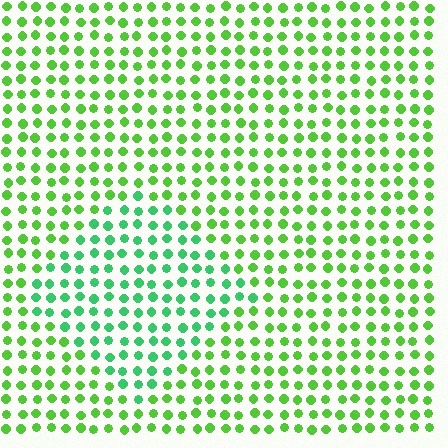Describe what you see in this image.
The image is filled with small lime elements in a uniform arrangement. A diamond-shaped region is visible where the elements are tinted to a slightly different hue, forming a subtle color boundary.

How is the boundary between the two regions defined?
The boundary is defined purely by a slight shift in hue (about 32 degrees). Spacing, size, and orientation are identical on both sides.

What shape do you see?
I see a diamond.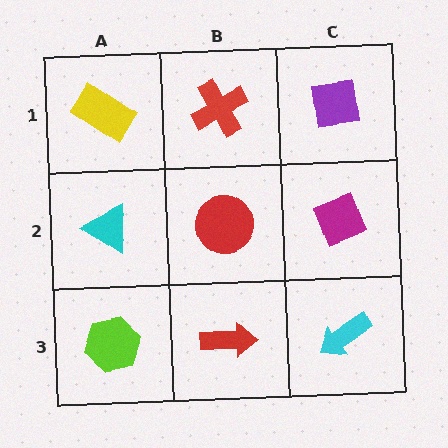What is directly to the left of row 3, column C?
A red arrow.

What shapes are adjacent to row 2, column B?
A red cross (row 1, column B), a red arrow (row 3, column B), a cyan triangle (row 2, column A), a magenta diamond (row 2, column C).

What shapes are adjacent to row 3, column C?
A magenta diamond (row 2, column C), a red arrow (row 3, column B).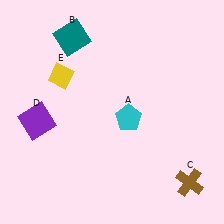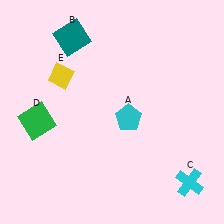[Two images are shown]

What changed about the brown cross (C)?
In Image 1, C is brown. In Image 2, it changed to cyan.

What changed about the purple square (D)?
In Image 1, D is purple. In Image 2, it changed to green.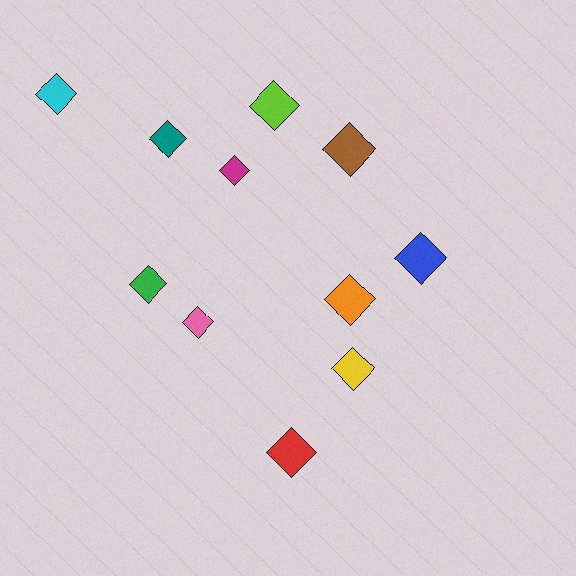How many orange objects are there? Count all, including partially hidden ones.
There is 1 orange object.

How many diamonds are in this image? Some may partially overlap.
There are 11 diamonds.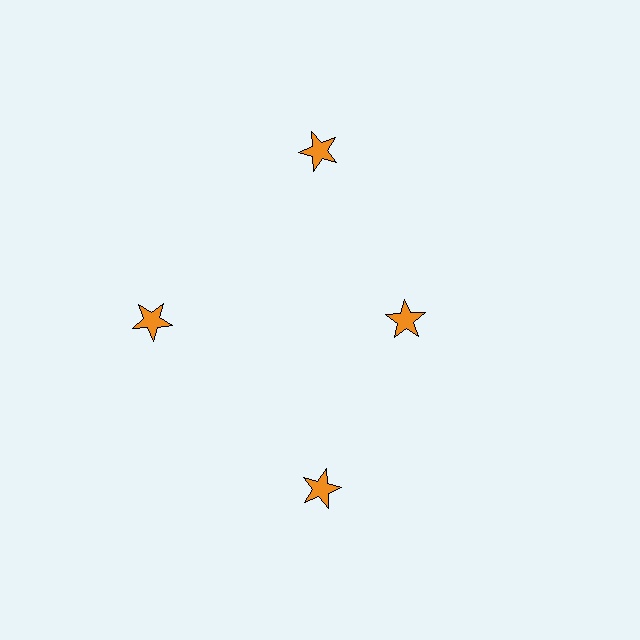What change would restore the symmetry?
The symmetry would be restored by moving it outward, back onto the ring so that all 4 stars sit at equal angles and equal distance from the center.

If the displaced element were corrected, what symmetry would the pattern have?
It would have 4-fold rotational symmetry — the pattern would map onto itself every 90 degrees.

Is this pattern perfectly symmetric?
No. The 4 orange stars are arranged in a ring, but one element near the 3 o'clock position is pulled inward toward the center, breaking the 4-fold rotational symmetry.